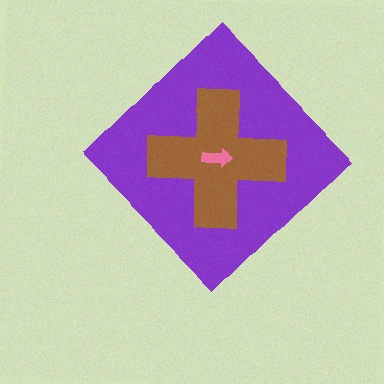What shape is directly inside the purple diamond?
The brown cross.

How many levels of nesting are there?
3.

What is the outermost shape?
The purple diamond.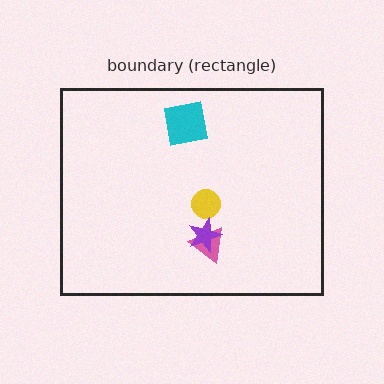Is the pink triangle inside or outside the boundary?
Inside.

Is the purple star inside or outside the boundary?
Inside.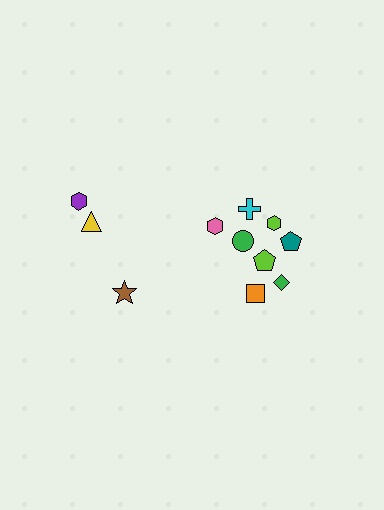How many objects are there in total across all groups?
There are 11 objects.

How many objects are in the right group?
There are 8 objects.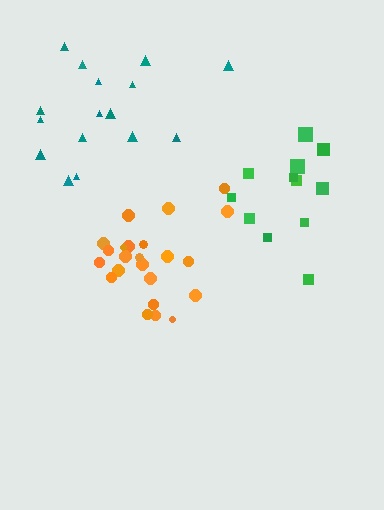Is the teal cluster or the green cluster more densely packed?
Green.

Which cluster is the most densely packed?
Orange.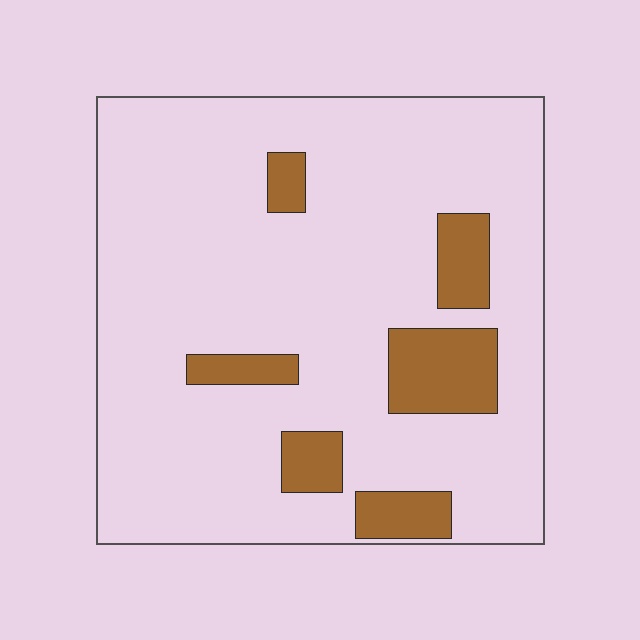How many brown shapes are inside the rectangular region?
6.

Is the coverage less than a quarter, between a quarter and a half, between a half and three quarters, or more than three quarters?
Less than a quarter.